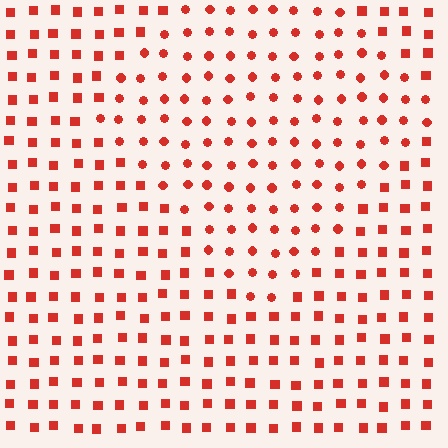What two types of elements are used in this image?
The image uses circles inside the diamond region and squares outside it.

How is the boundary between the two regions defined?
The boundary is defined by a change in element shape: circles inside vs. squares outside. All elements share the same color and spacing.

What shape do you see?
I see a diamond.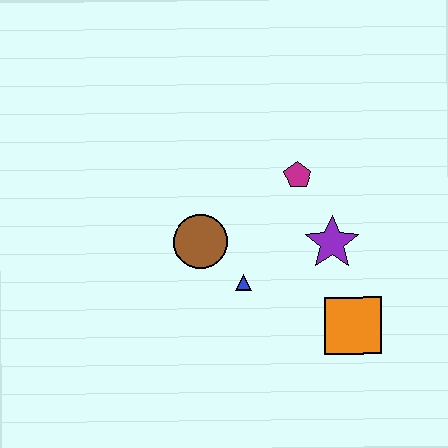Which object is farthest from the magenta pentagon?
The orange square is farthest from the magenta pentagon.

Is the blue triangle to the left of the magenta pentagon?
Yes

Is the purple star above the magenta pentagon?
No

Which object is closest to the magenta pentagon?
The purple star is closest to the magenta pentagon.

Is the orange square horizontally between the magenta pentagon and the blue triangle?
No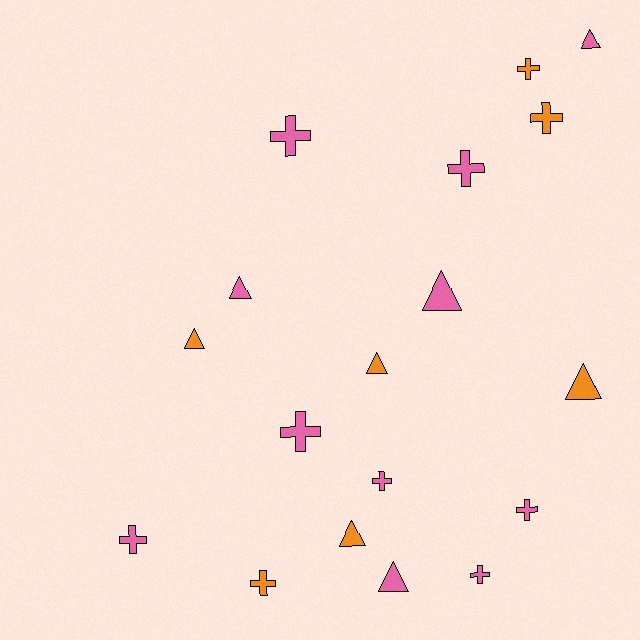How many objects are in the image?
There are 18 objects.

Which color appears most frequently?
Pink, with 11 objects.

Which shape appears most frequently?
Cross, with 10 objects.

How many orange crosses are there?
There are 3 orange crosses.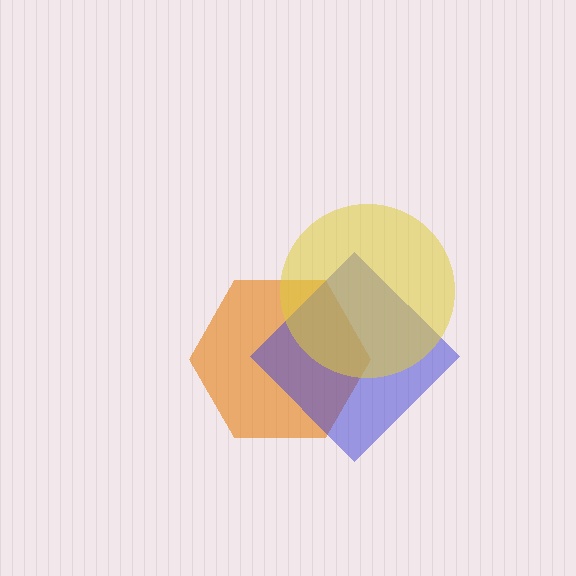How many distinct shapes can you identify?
There are 3 distinct shapes: an orange hexagon, a blue diamond, a yellow circle.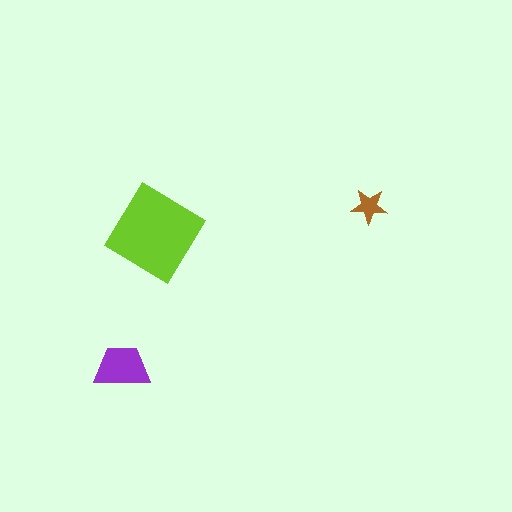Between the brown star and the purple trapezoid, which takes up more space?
The purple trapezoid.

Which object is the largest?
The lime diamond.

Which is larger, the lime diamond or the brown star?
The lime diamond.